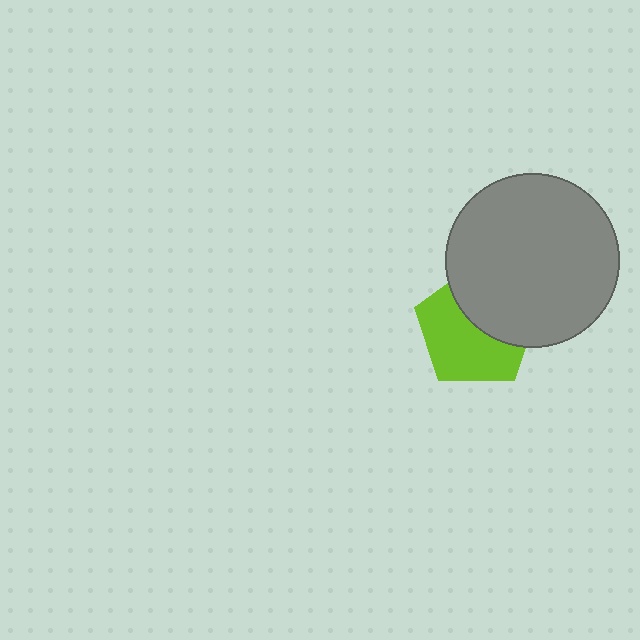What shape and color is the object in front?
The object in front is a gray circle.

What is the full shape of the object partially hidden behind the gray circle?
The partially hidden object is a lime pentagon.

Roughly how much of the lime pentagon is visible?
About half of it is visible (roughly 57%).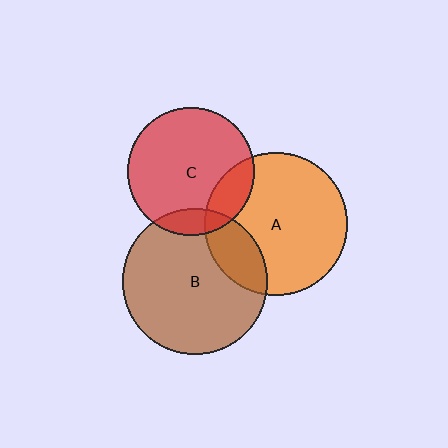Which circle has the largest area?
Circle B (brown).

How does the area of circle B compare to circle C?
Approximately 1.3 times.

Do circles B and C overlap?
Yes.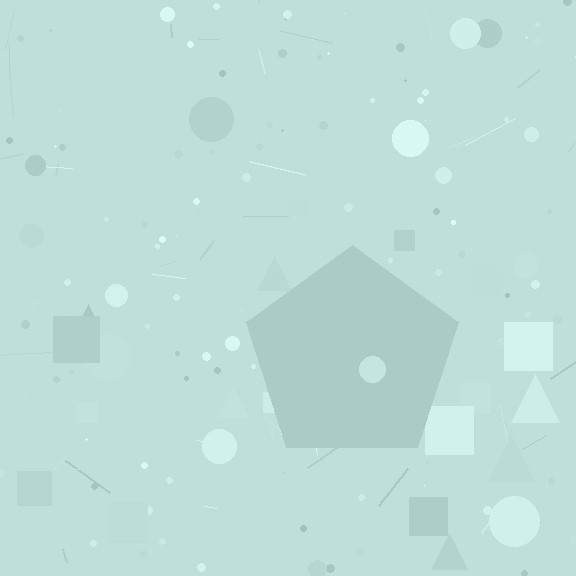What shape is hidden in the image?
A pentagon is hidden in the image.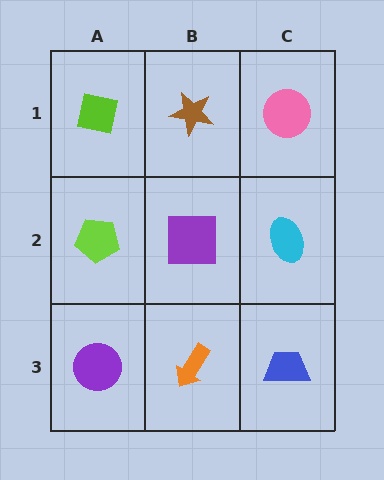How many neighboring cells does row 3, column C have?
2.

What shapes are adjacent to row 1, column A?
A lime pentagon (row 2, column A), a brown star (row 1, column B).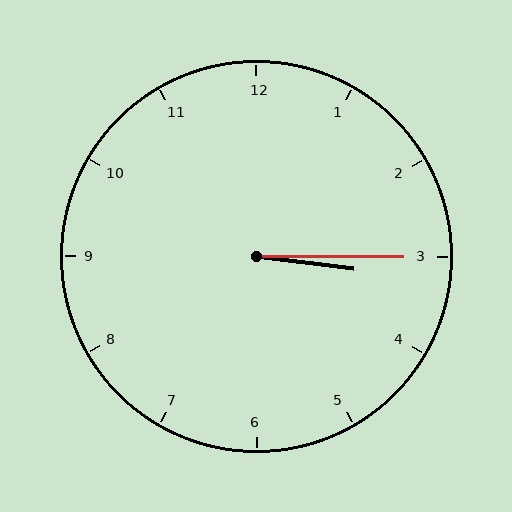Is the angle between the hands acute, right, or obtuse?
It is acute.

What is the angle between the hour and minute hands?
Approximately 8 degrees.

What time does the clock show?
3:15.